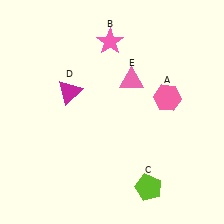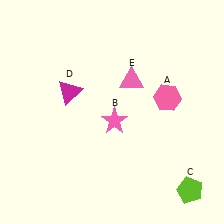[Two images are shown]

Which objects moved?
The objects that moved are: the pink star (B), the lime pentagon (C).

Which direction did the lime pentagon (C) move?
The lime pentagon (C) moved right.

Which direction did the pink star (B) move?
The pink star (B) moved down.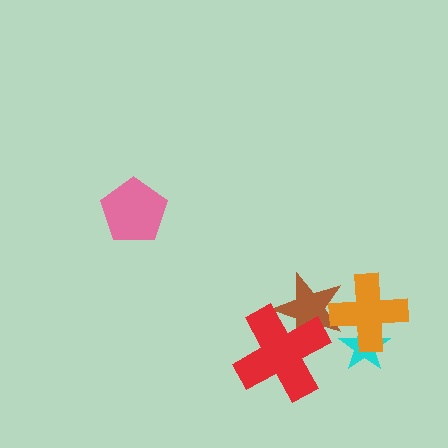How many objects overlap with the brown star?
2 objects overlap with the brown star.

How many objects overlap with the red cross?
1 object overlaps with the red cross.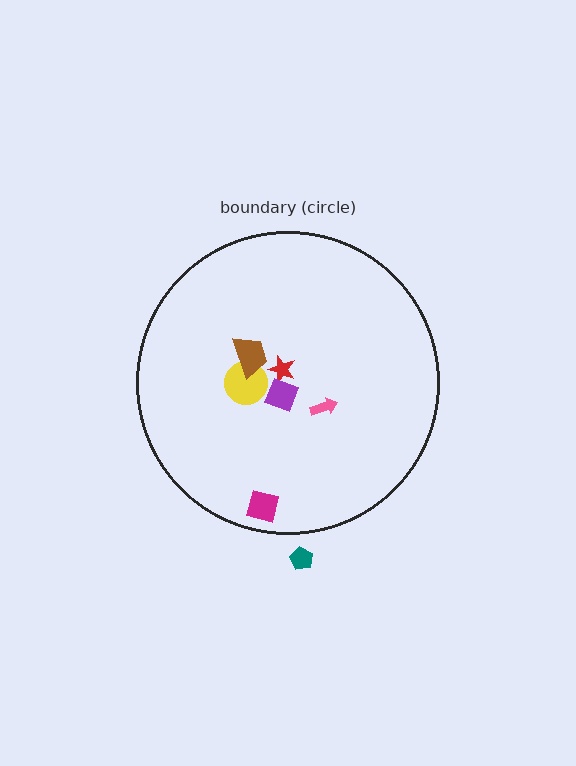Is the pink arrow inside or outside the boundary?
Inside.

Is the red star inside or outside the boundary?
Inside.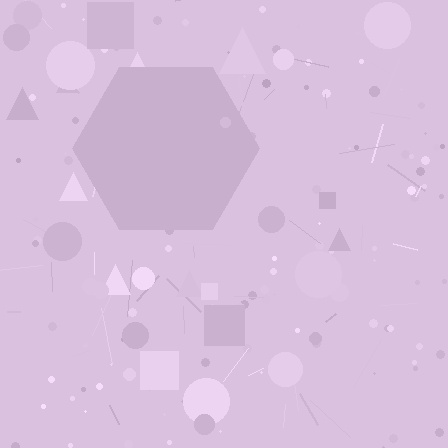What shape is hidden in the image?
A hexagon is hidden in the image.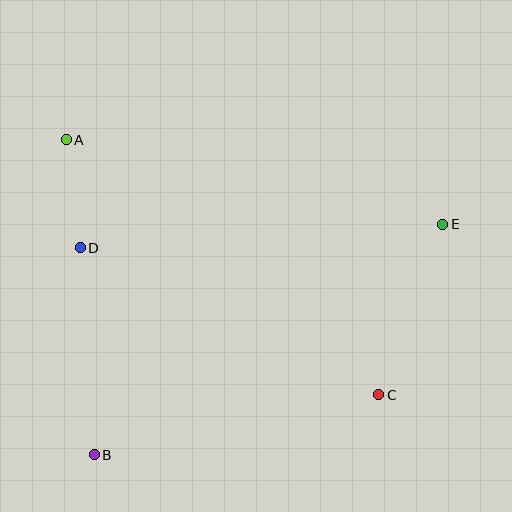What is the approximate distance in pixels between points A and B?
The distance between A and B is approximately 316 pixels.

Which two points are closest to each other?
Points A and D are closest to each other.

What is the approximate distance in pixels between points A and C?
The distance between A and C is approximately 404 pixels.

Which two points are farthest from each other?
Points B and E are farthest from each other.